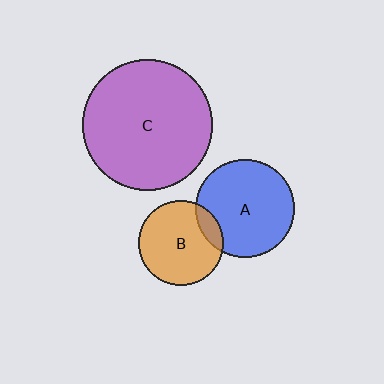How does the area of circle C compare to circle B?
Approximately 2.3 times.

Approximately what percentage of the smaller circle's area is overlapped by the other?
Approximately 15%.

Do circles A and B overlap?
Yes.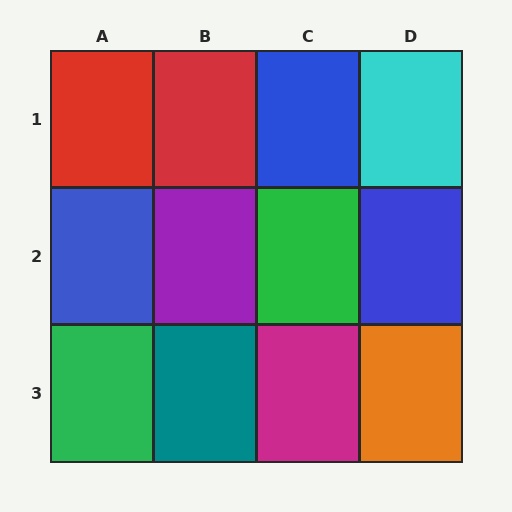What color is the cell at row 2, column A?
Blue.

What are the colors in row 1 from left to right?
Red, red, blue, cyan.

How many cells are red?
2 cells are red.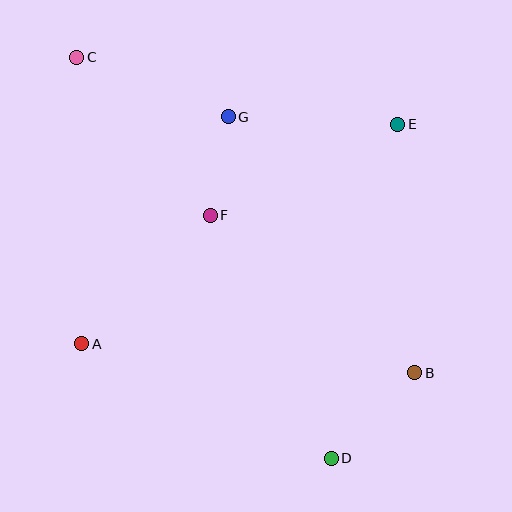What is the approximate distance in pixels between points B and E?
The distance between B and E is approximately 249 pixels.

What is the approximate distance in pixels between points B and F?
The distance between B and F is approximately 258 pixels.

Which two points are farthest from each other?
Points C and D are farthest from each other.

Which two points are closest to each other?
Points F and G are closest to each other.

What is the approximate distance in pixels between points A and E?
The distance between A and E is approximately 384 pixels.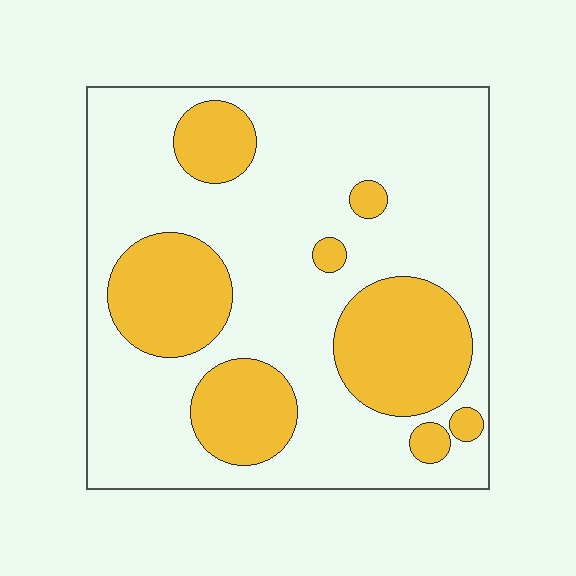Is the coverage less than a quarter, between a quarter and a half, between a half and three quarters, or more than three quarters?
Between a quarter and a half.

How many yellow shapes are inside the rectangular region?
8.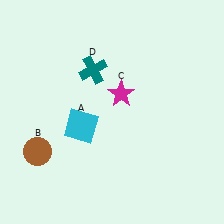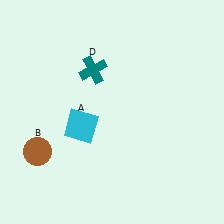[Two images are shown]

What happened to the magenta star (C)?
The magenta star (C) was removed in Image 2. It was in the top-right area of Image 1.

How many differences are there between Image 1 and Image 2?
There is 1 difference between the two images.